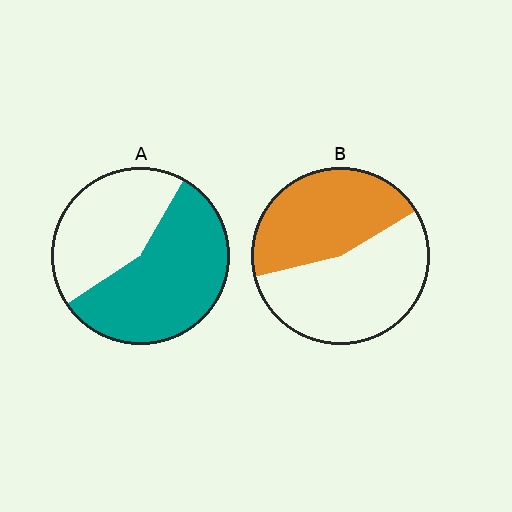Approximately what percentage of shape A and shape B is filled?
A is approximately 60% and B is approximately 45%.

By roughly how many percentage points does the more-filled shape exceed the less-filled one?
By roughly 15 percentage points (A over B).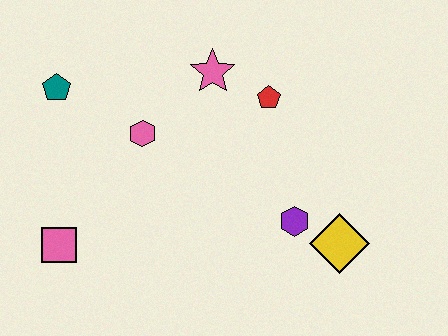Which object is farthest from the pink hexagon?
The yellow diamond is farthest from the pink hexagon.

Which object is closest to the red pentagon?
The pink star is closest to the red pentagon.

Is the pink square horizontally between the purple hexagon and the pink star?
No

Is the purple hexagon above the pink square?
Yes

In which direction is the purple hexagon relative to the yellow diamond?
The purple hexagon is to the left of the yellow diamond.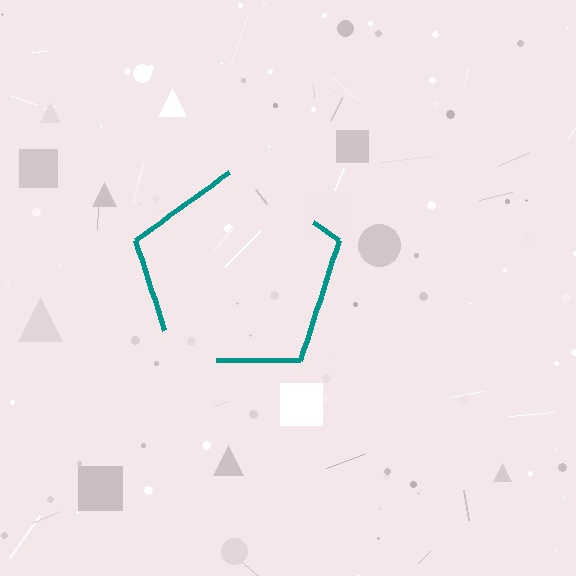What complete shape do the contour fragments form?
The contour fragments form a pentagon.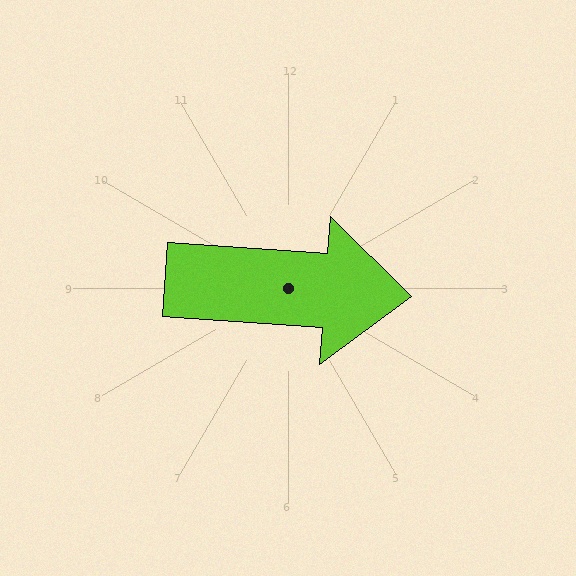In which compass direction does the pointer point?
East.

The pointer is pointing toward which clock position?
Roughly 3 o'clock.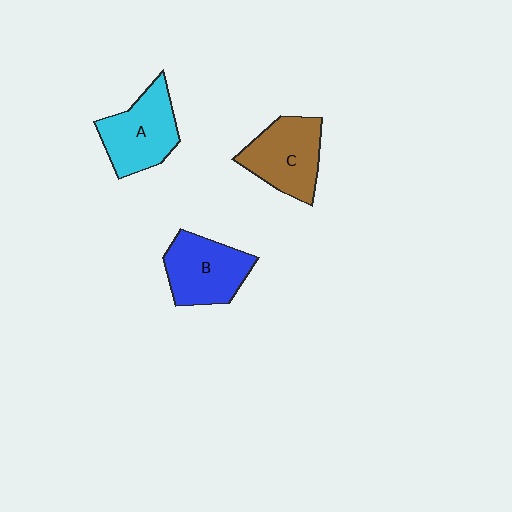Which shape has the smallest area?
Shape B (blue).